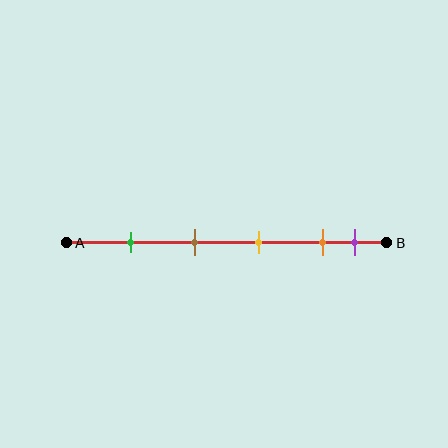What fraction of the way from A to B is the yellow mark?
The yellow mark is approximately 60% (0.6) of the way from A to B.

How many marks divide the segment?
There are 5 marks dividing the segment.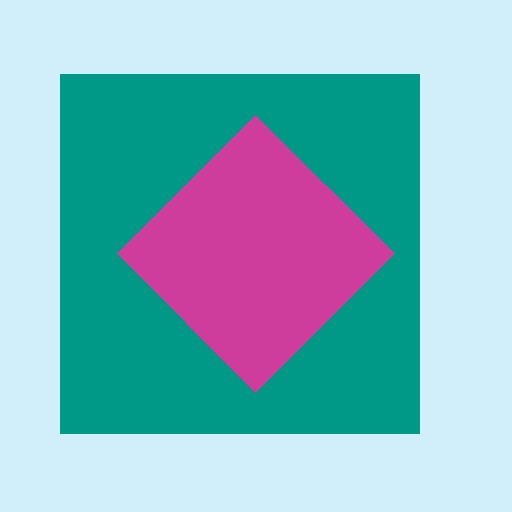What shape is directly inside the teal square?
The magenta diamond.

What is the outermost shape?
The teal square.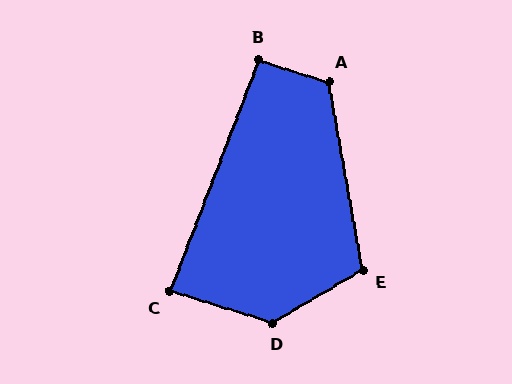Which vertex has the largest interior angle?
D, at approximately 133 degrees.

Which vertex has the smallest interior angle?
C, at approximately 86 degrees.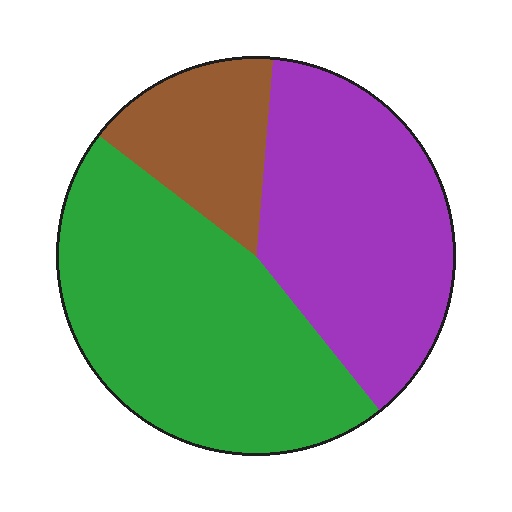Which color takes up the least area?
Brown, at roughly 15%.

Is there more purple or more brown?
Purple.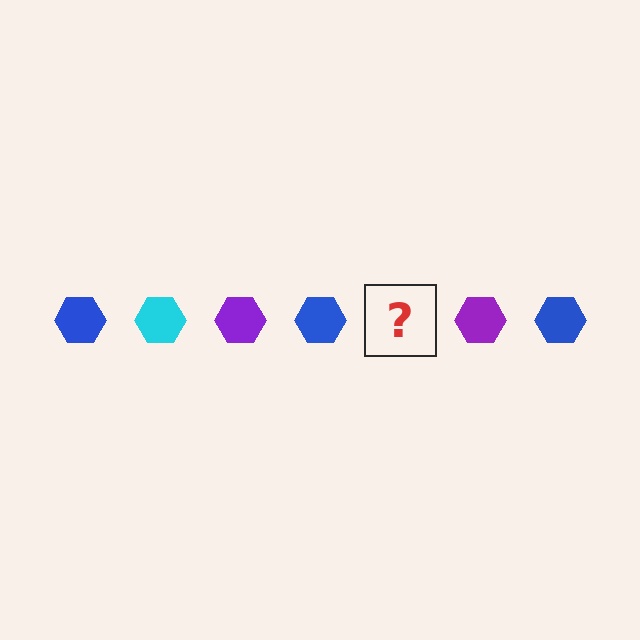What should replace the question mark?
The question mark should be replaced with a cyan hexagon.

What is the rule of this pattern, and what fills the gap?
The rule is that the pattern cycles through blue, cyan, purple hexagons. The gap should be filled with a cyan hexagon.